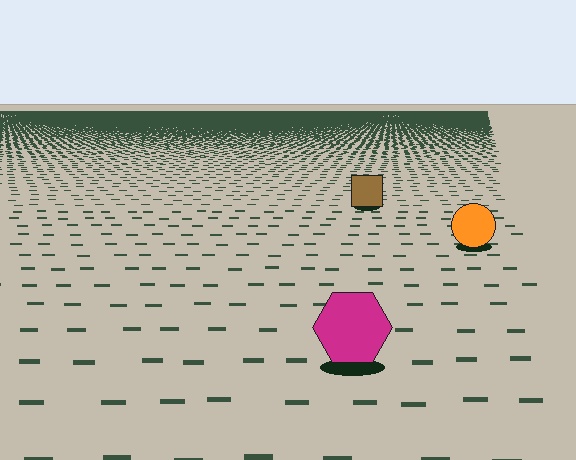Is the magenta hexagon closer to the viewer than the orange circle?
Yes. The magenta hexagon is closer — you can tell from the texture gradient: the ground texture is coarser near it.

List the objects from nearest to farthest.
From nearest to farthest: the magenta hexagon, the orange circle, the brown square.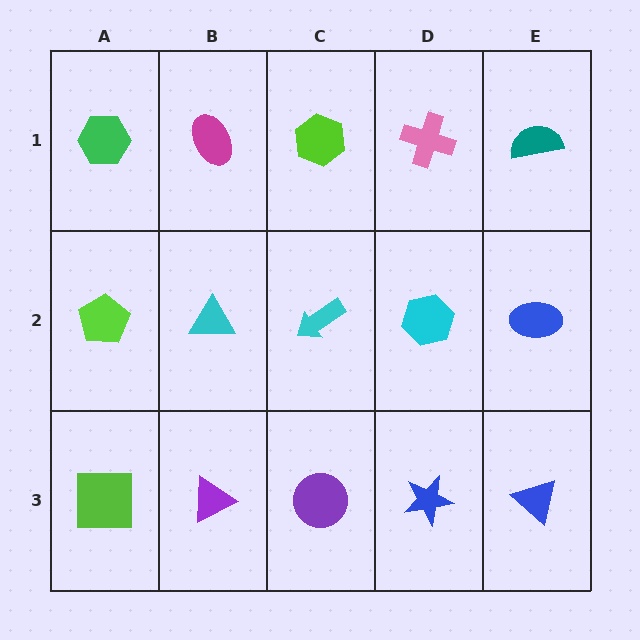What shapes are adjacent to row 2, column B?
A magenta ellipse (row 1, column B), a purple triangle (row 3, column B), a lime pentagon (row 2, column A), a cyan arrow (row 2, column C).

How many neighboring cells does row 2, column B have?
4.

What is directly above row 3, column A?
A lime pentagon.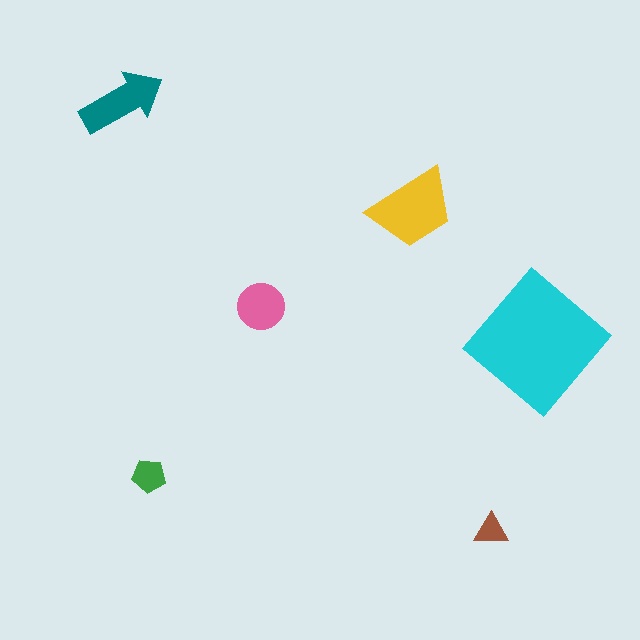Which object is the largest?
The cyan diamond.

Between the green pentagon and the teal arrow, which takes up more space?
The teal arrow.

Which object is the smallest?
The brown triangle.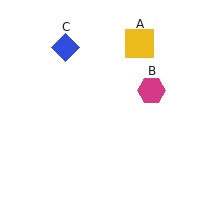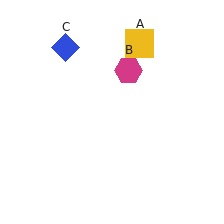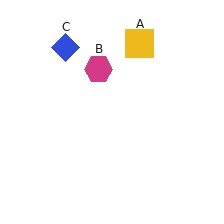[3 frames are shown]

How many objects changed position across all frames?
1 object changed position: magenta hexagon (object B).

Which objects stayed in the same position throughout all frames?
Yellow square (object A) and blue diamond (object C) remained stationary.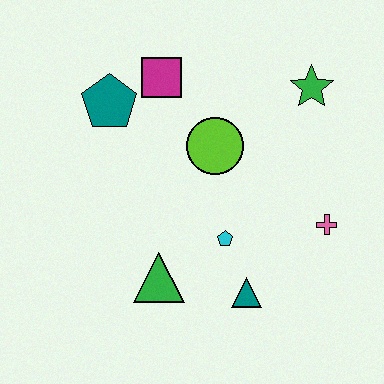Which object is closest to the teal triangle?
The cyan pentagon is closest to the teal triangle.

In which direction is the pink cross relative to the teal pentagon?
The pink cross is to the right of the teal pentagon.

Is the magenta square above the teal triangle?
Yes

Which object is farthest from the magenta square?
The teal triangle is farthest from the magenta square.